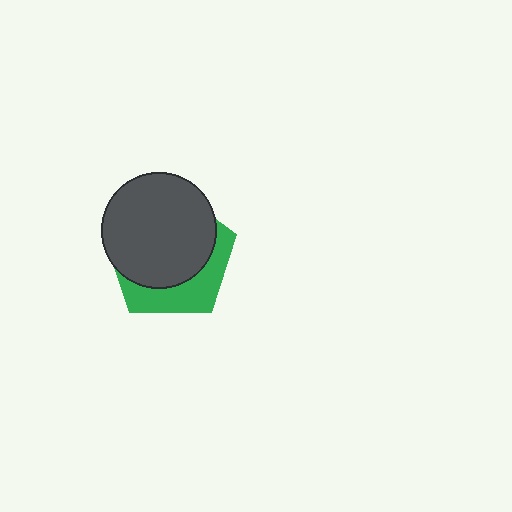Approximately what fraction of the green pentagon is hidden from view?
Roughly 67% of the green pentagon is hidden behind the dark gray circle.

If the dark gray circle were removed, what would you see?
You would see the complete green pentagon.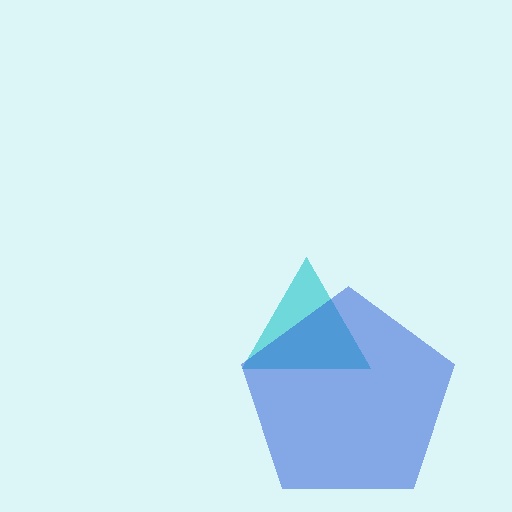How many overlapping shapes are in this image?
There are 2 overlapping shapes in the image.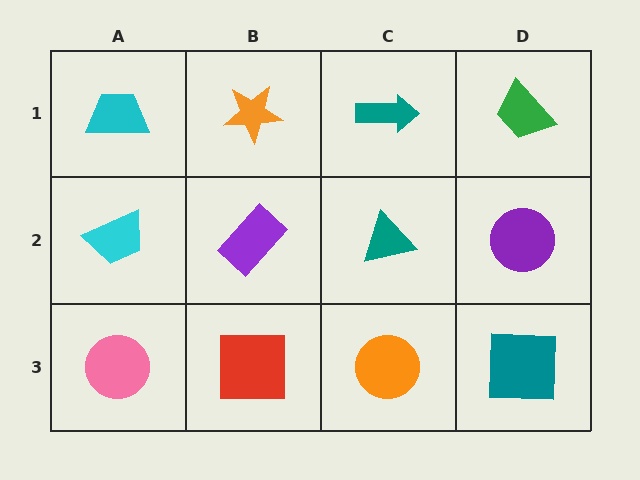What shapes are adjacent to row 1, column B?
A purple rectangle (row 2, column B), a cyan trapezoid (row 1, column A), a teal arrow (row 1, column C).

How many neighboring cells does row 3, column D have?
2.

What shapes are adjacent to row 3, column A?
A cyan trapezoid (row 2, column A), a red square (row 3, column B).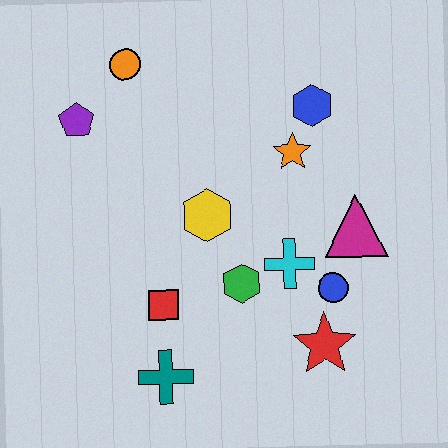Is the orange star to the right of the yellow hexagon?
Yes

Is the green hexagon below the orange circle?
Yes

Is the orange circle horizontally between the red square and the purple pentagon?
Yes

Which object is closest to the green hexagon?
The cyan cross is closest to the green hexagon.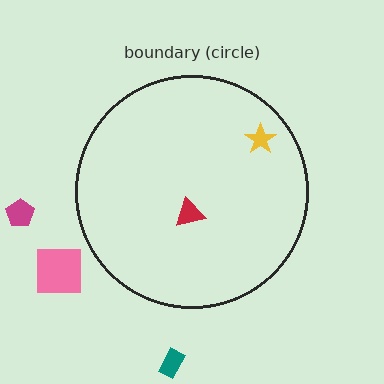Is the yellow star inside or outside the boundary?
Inside.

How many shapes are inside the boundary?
2 inside, 3 outside.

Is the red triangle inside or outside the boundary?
Inside.